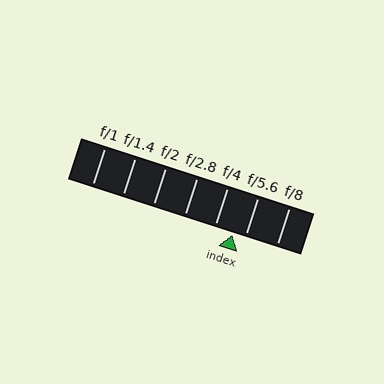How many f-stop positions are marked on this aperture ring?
There are 7 f-stop positions marked.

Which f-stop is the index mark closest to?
The index mark is closest to f/5.6.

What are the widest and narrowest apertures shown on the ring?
The widest aperture shown is f/1 and the narrowest is f/8.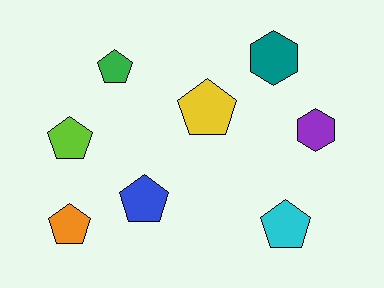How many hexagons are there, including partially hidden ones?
There are 2 hexagons.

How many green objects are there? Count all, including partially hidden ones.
There is 1 green object.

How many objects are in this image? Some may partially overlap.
There are 8 objects.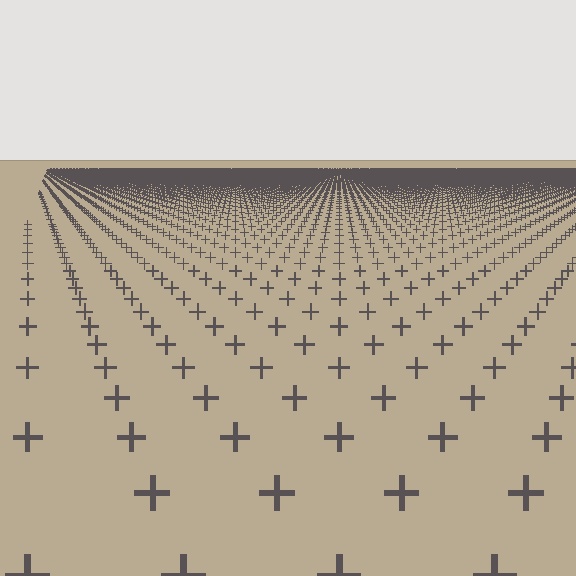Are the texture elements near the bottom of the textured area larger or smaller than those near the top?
Larger. Near the bottom, elements are closer to the viewer and appear at a bigger on-screen size.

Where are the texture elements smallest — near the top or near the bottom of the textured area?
Near the top.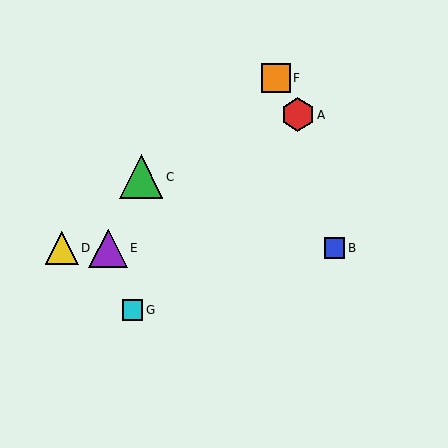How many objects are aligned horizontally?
3 objects (B, D, E) are aligned horizontally.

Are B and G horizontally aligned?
No, B is at y≈248 and G is at y≈310.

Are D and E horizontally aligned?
Yes, both are at y≈248.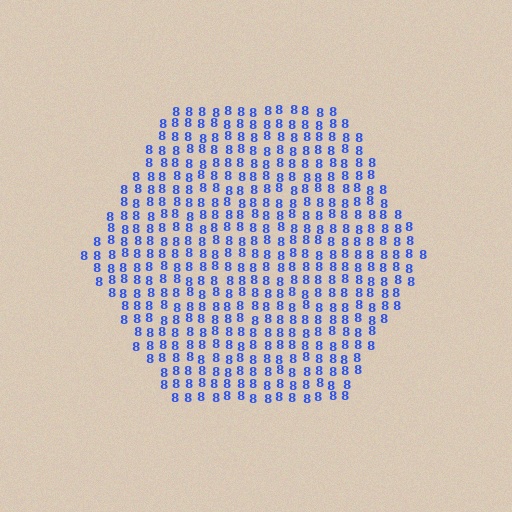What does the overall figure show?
The overall figure shows a hexagon.